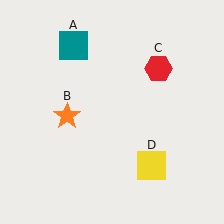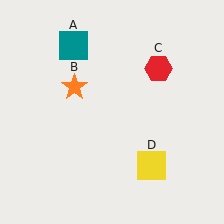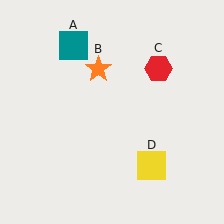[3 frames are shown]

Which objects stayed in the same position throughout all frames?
Teal square (object A) and red hexagon (object C) and yellow square (object D) remained stationary.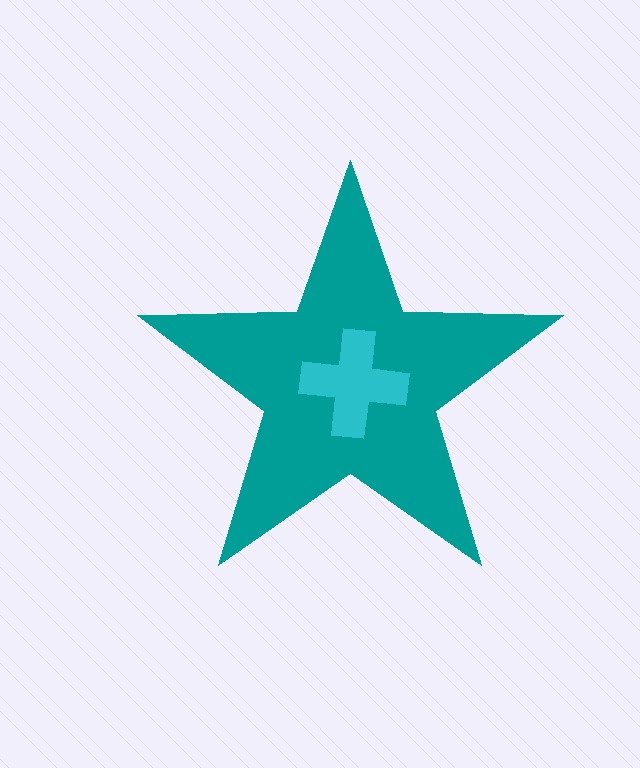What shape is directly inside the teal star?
The cyan cross.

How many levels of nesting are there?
2.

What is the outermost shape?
The teal star.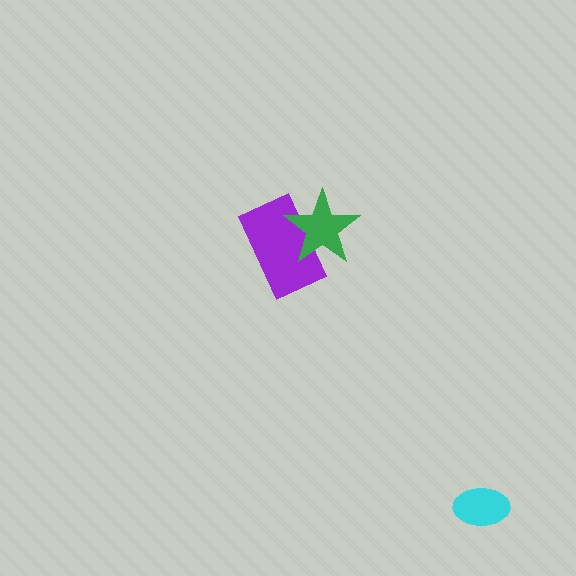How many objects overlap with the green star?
1 object overlaps with the green star.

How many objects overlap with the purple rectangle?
1 object overlaps with the purple rectangle.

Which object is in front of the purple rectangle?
The green star is in front of the purple rectangle.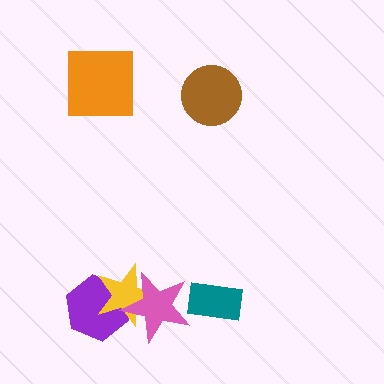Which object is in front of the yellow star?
The pink star is in front of the yellow star.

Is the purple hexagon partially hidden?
Yes, it is partially covered by another shape.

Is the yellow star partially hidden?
Yes, it is partially covered by another shape.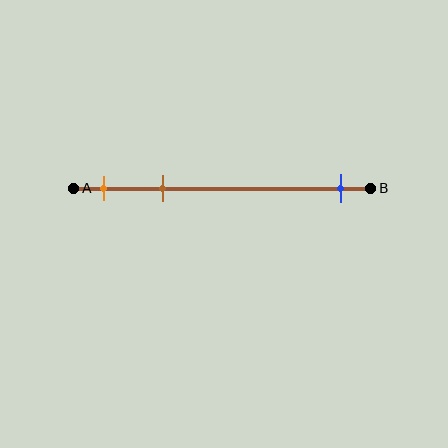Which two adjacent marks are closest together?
The orange and brown marks are the closest adjacent pair.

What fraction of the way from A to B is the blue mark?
The blue mark is approximately 90% (0.9) of the way from A to B.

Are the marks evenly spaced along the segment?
No, the marks are not evenly spaced.